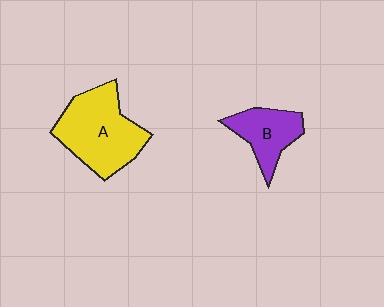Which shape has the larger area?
Shape A (yellow).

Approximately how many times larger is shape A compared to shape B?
Approximately 1.8 times.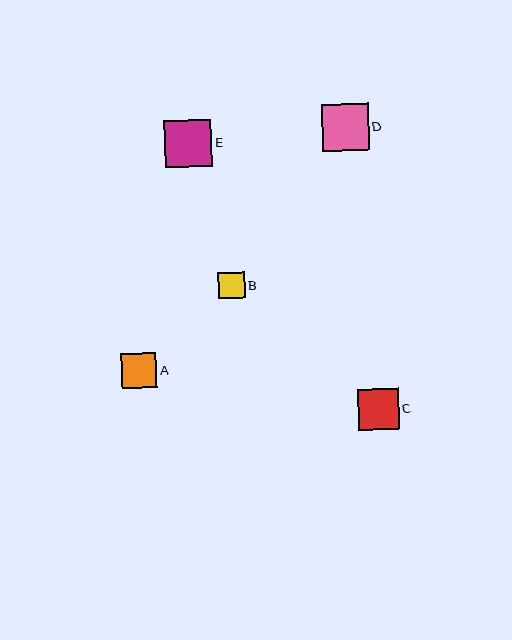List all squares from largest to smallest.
From largest to smallest: E, D, C, A, B.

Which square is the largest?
Square E is the largest with a size of approximately 47 pixels.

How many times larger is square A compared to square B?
Square A is approximately 1.3 times the size of square B.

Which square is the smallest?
Square B is the smallest with a size of approximately 27 pixels.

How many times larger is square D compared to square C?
Square D is approximately 1.1 times the size of square C.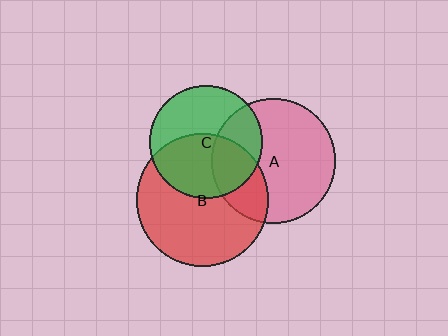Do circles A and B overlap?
Yes.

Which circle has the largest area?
Circle B (red).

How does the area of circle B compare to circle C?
Approximately 1.4 times.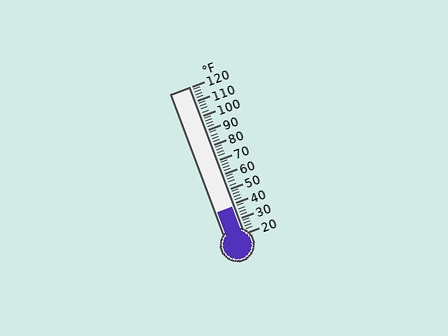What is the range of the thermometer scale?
The thermometer scale ranges from 20°F to 120°F.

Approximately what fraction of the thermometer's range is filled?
The thermometer is filled to approximately 20% of its range.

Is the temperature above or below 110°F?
The temperature is below 110°F.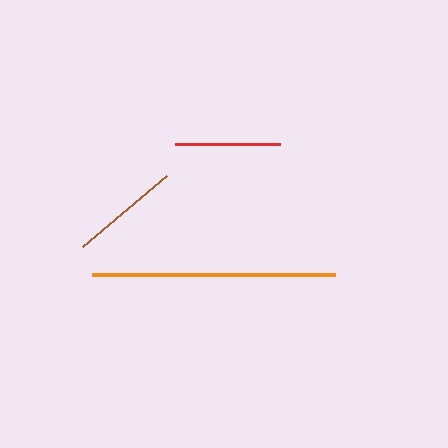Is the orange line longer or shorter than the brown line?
The orange line is longer than the brown line.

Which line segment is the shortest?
The red line is the shortest at approximately 105 pixels.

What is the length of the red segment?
The red segment is approximately 105 pixels long.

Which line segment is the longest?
The orange line is the longest at approximately 243 pixels.